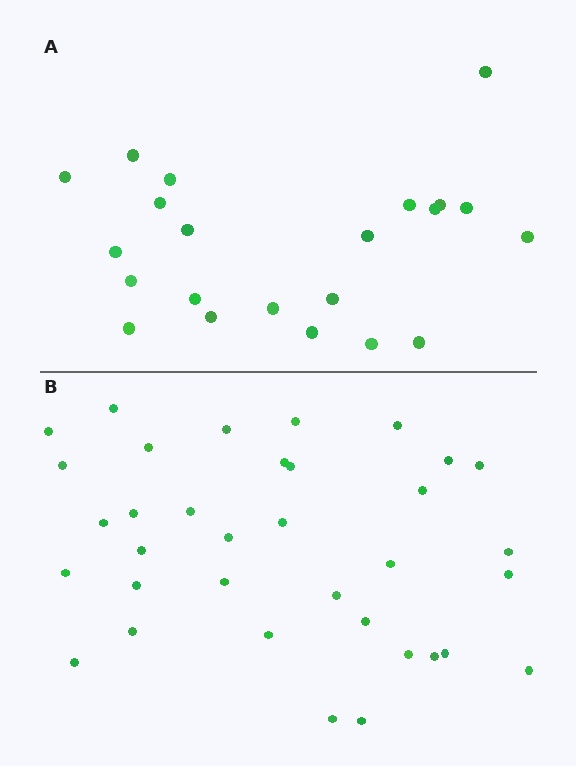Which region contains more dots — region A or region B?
Region B (the bottom region) has more dots.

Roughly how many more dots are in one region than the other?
Region B has approximately 15 more dots than region A.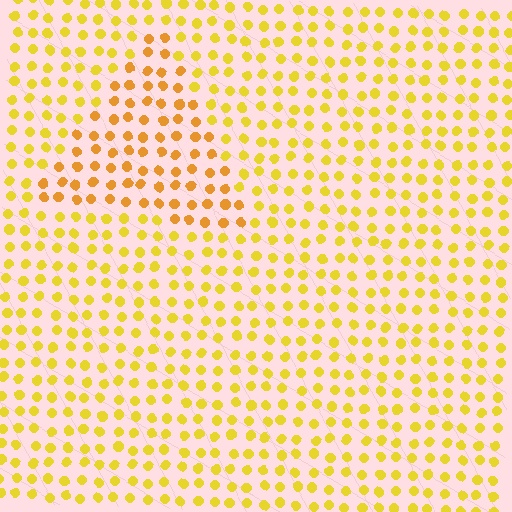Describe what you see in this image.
The image is filled with small yellow elements in a uniform arrangement. A triangle-shaped region is visible where the elements are tinted to a slightly different hue, forming a subtle color boundary.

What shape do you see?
I see a triangle.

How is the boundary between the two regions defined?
The boundary is defined purely by a slight shift in hue (about 21 degrees). Spacing, size, and orientation are identical on both sides.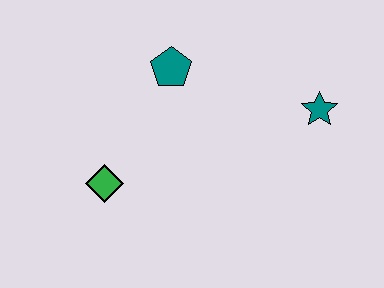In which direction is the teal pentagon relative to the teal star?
The teal pentagon is to the left of the teal star.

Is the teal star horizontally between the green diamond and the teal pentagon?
No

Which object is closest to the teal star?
The teal pentagon is closest to the teal star.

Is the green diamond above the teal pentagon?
No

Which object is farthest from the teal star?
The green diamond is farthest from the teal star.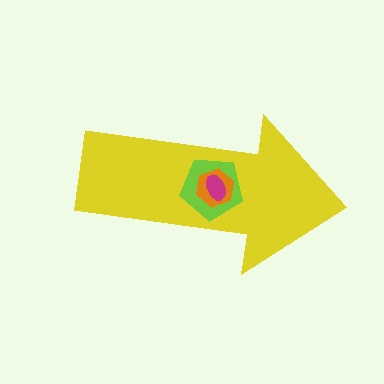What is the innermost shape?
The magenta ellipse.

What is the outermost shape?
The yellow arrow.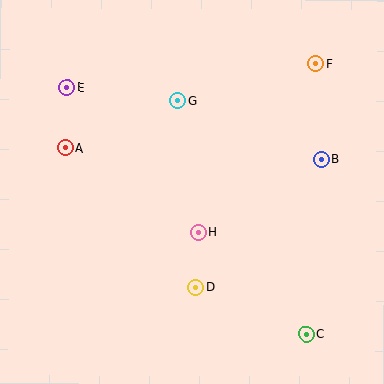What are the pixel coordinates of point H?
Point H is at (198, 232).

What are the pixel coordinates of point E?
Point E is at (67, 88).